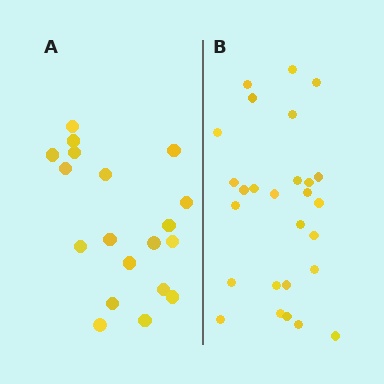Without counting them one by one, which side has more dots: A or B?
Region B (the right region) has more dots.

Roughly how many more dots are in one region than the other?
Region B has roughly 8 or so more dots than region A.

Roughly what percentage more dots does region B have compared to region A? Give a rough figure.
About 40% more.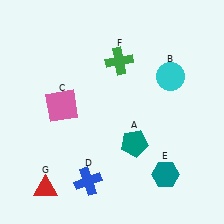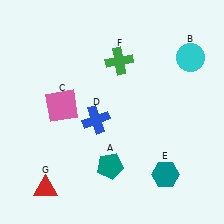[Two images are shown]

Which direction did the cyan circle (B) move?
The cyan circle (B) moved right.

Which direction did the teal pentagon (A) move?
The teal pentagon (A) moved left.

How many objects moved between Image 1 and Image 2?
3 objects moved between the two images.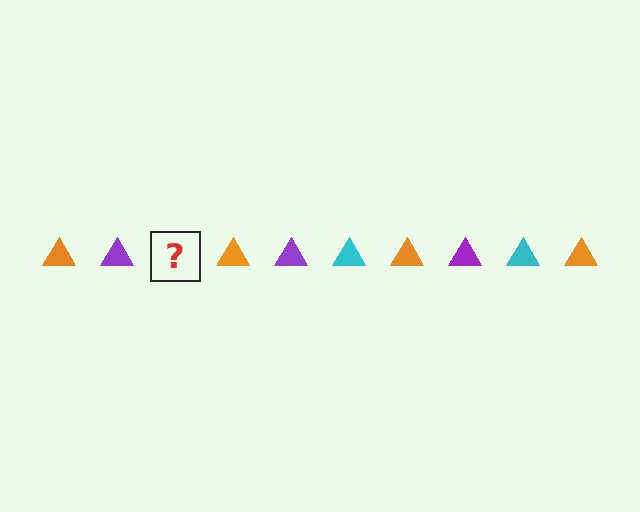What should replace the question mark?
The question mark should be replaced with a cyan triangle.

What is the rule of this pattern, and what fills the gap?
The rule is that the pattern cycles through orange, purple, cyan triangles. The gap should be filled with a cyan triangle.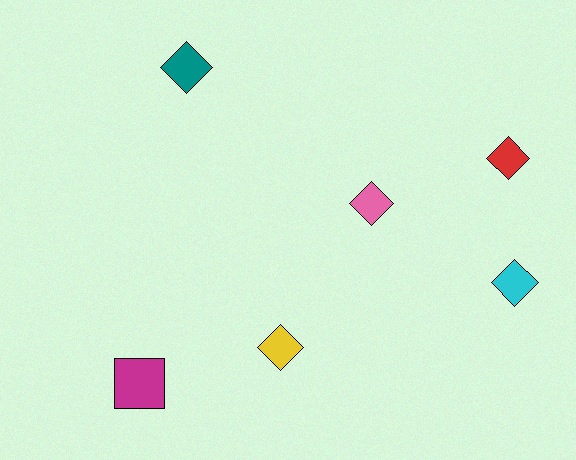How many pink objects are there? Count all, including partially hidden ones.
There is 1 pink object.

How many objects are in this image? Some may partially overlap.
There are 6 objects.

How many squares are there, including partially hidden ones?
There is 1 square.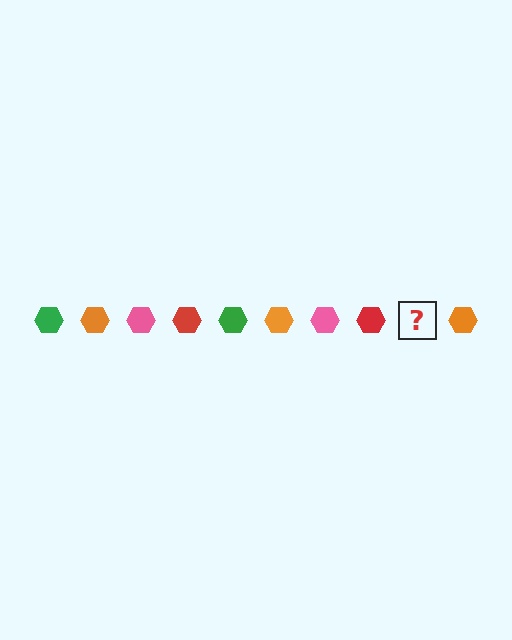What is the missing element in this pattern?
The missing element is a green hexagon.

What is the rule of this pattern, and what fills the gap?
The rule is that the pattern cycles through green, orange, pink, red hexagons. The gap should be filled with a green hexagon.